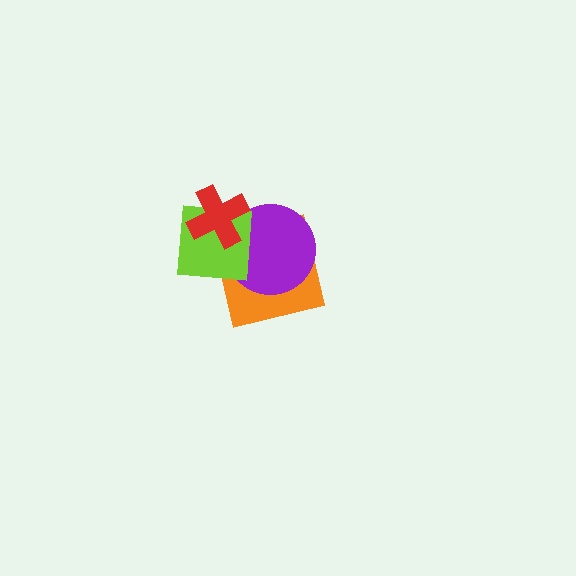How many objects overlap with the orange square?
2 objects overlap with the orange square.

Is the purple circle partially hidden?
Yes, it is partially covered by another shape.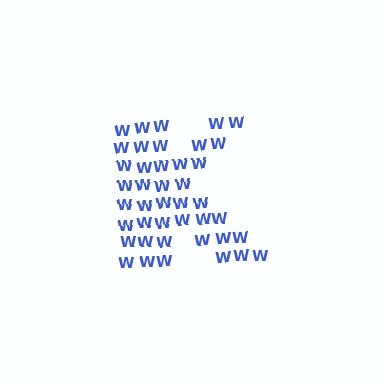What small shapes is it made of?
It is made of small letter W's.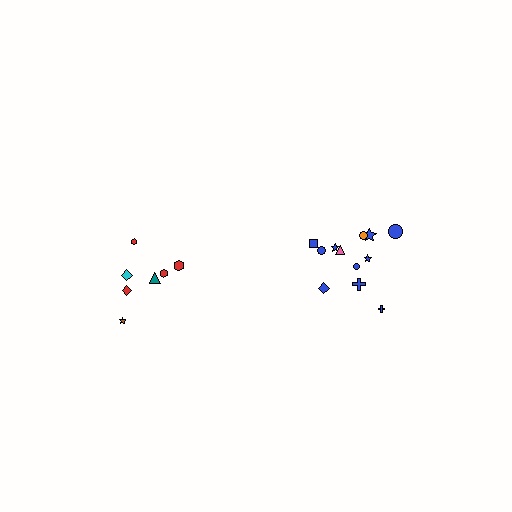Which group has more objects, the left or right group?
The right group.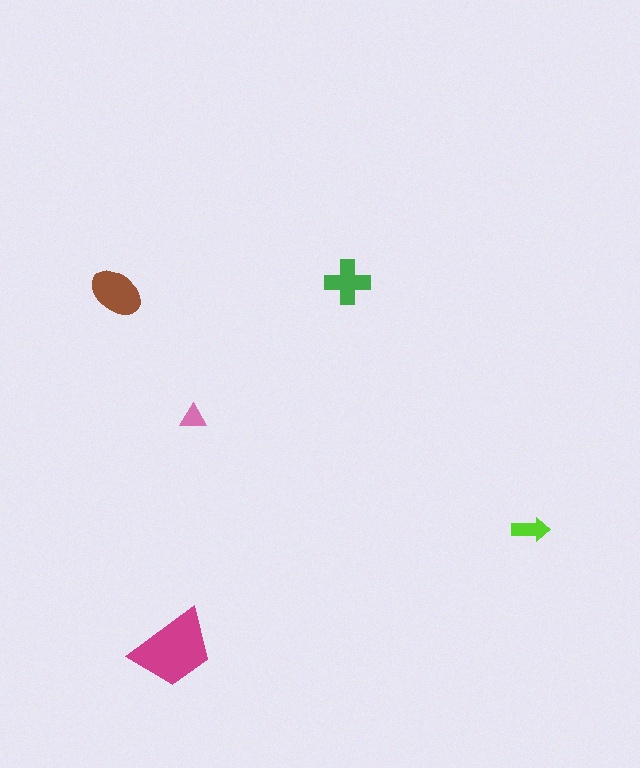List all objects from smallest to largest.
The pink triangle, the lime arrow, the green cross, the brown ellipse, the magenta trapezoid.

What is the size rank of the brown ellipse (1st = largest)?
2nd.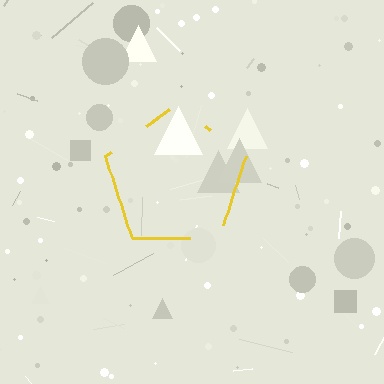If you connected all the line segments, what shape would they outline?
They would outline a pentagon.